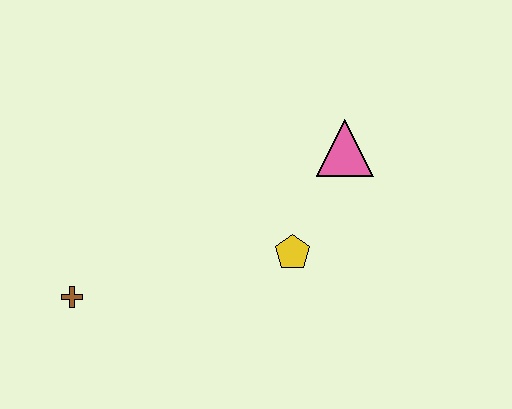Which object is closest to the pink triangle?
The yellow pentagon is closest to the pink triangle.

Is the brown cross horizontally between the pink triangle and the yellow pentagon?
No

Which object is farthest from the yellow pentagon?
The brown cross is farthest from the yellow pentagon.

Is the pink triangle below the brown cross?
No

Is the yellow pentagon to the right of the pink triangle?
No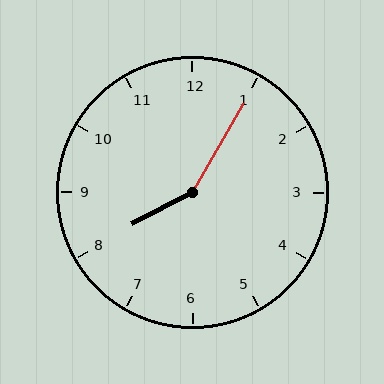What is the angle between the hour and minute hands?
Approximately 148 degrees.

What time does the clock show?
8:05.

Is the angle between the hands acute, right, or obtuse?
It is obtuse.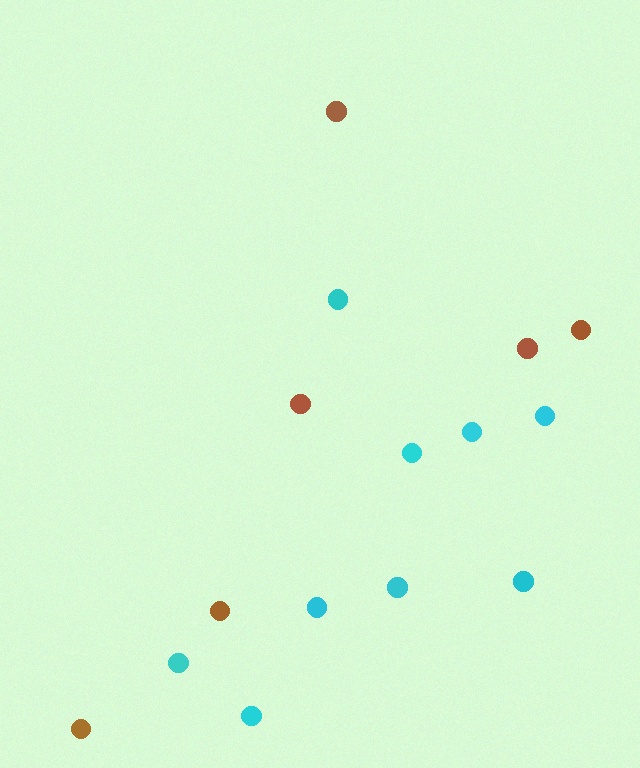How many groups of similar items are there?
There are 2 groups: one group of cyan circles (9) and one group of brown circles (6).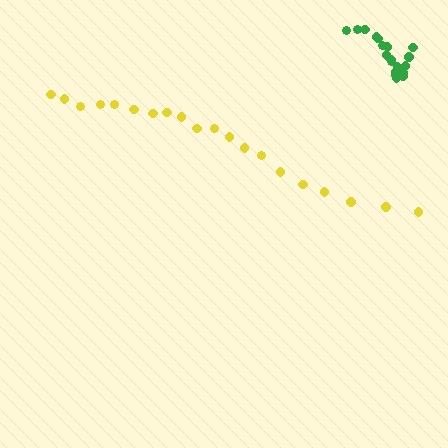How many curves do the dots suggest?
There are 2 distinct paths.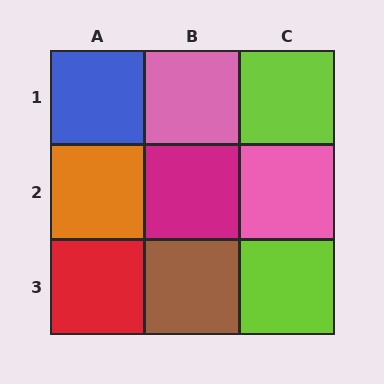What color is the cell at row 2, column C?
Pink.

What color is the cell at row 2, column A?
Orange.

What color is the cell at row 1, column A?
Blue.